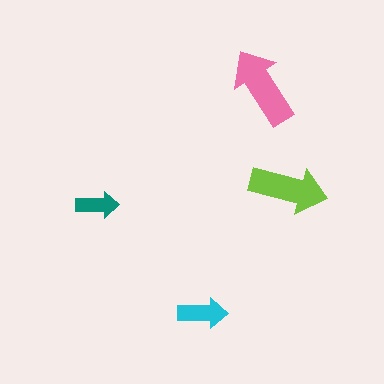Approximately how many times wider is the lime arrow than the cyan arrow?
About 1.5 times wider.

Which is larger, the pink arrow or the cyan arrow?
The pink one.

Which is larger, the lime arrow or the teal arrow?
The lime one.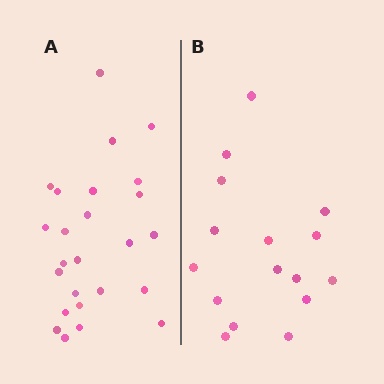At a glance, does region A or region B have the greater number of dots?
Region A (the left region) has more dots.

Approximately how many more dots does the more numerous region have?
Region A has roughly 8 or so more dots than region B.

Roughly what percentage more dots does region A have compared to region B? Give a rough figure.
About 55% more.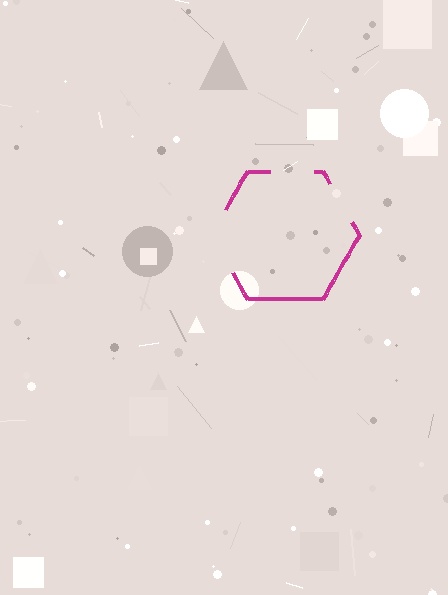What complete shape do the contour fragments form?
The contour fragments form a hexagon.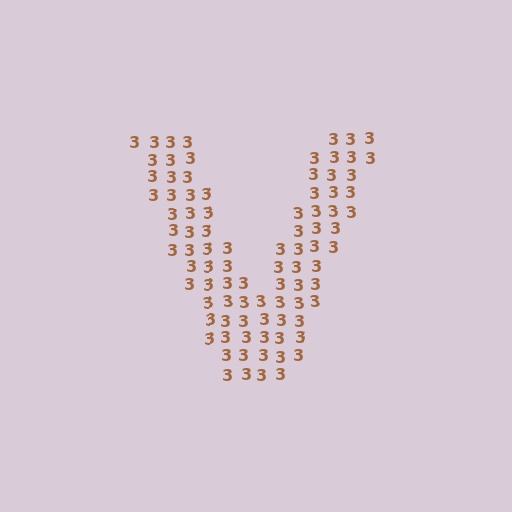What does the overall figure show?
The overall figure shows the letter V.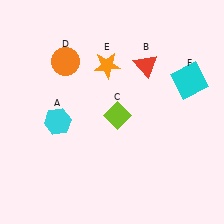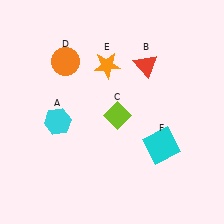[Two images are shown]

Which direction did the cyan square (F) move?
The cyan square (F) moved down.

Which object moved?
The cyan square (F) moved down.